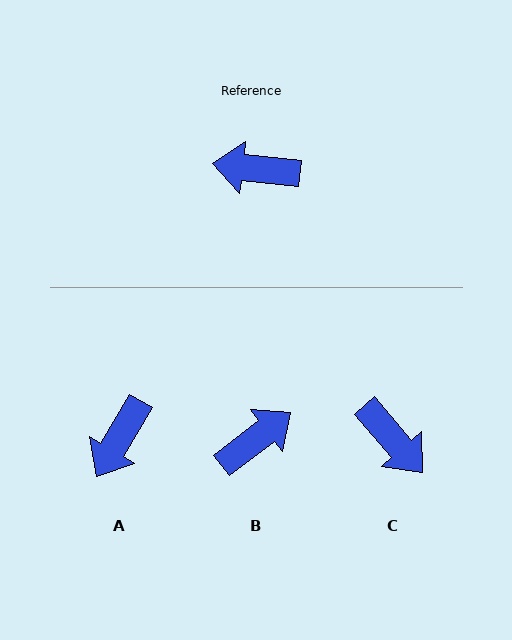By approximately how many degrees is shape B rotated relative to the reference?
Approximately 136 degrees clockwise.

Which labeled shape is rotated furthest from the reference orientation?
C, about 137 degrees away.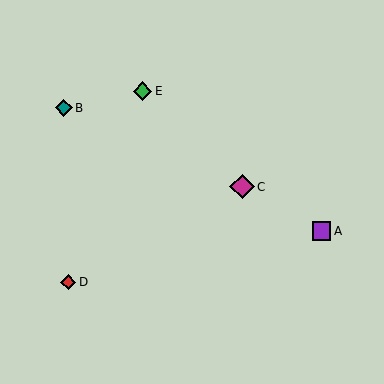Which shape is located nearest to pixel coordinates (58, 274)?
The red diamond (labeled D) at (68, 282) is nearest to that location.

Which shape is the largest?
The magenta diamond (labeled C) is the largest.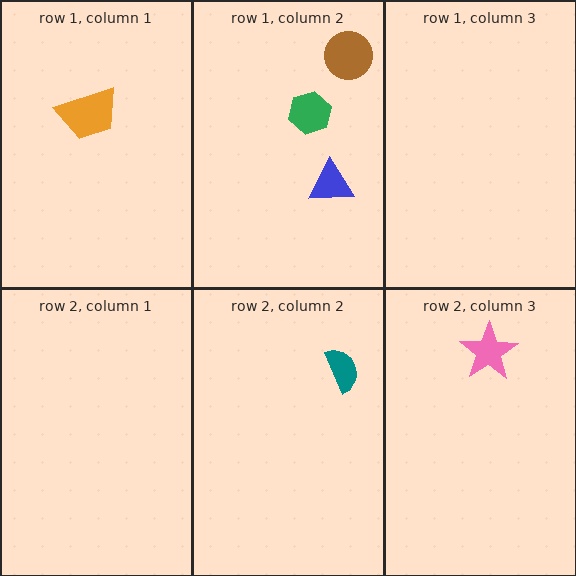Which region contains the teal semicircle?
The row 2, column 2 region.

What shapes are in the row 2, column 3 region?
The pink star.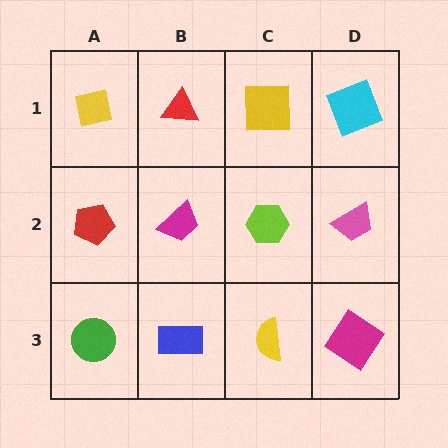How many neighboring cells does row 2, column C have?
4.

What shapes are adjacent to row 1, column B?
A magenta trapezoid (row 2, column B), a yellow square (row 1, column A), a yellow square (row 1, column C).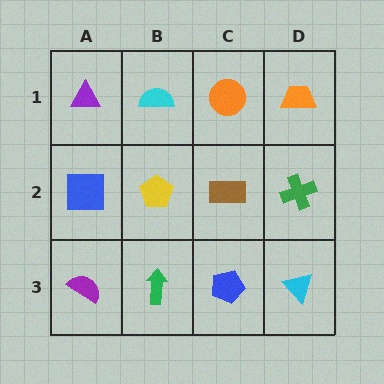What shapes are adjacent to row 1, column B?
A yellow pentagon (row 2, column B), a purple triangle (row 1, column A), an orange circle (row 1, column C).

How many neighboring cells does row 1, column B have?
3.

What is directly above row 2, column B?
A cyan semicircle.